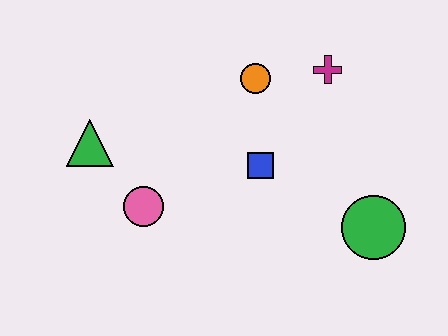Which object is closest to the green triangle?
The pink circle is closest to the green triangle.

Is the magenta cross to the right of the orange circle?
Yes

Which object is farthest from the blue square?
The green triangle is farthest from the blue square.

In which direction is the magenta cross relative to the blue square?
The magenta cross is above the blue square.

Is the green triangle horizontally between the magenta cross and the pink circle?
No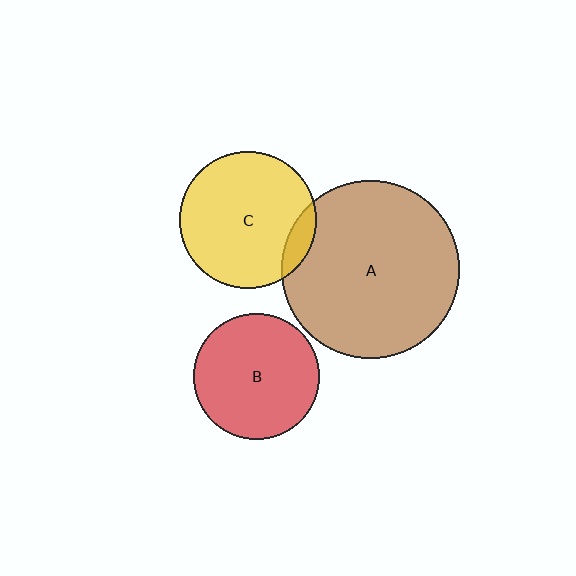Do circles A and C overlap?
Yes.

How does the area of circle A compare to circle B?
Approximately 2.0 times.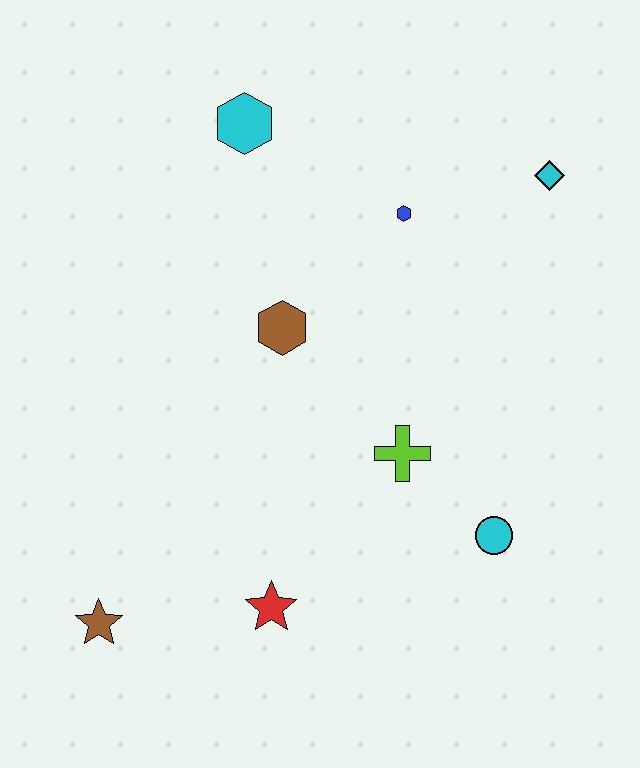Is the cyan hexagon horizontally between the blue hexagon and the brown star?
Yes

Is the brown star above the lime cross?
No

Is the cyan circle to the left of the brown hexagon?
No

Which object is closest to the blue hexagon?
The cyan diamond is closest to the blue hexagon.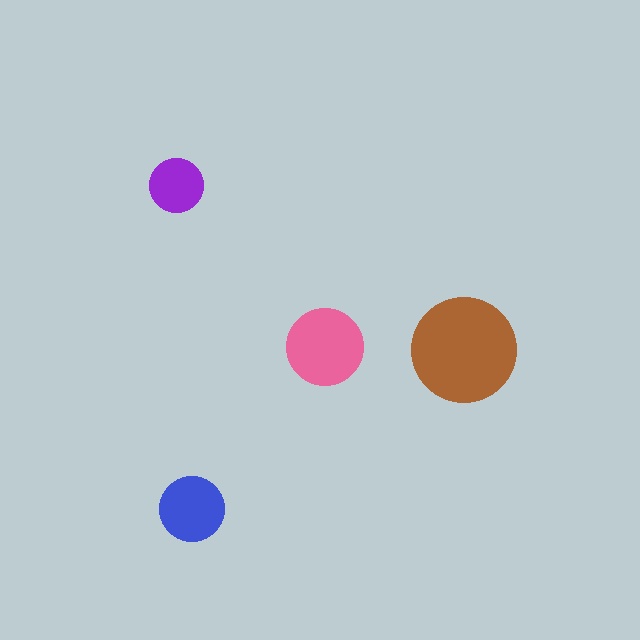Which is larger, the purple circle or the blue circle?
The blue one.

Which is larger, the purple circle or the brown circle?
The brown one.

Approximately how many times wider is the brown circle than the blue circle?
About 1.5 times wider.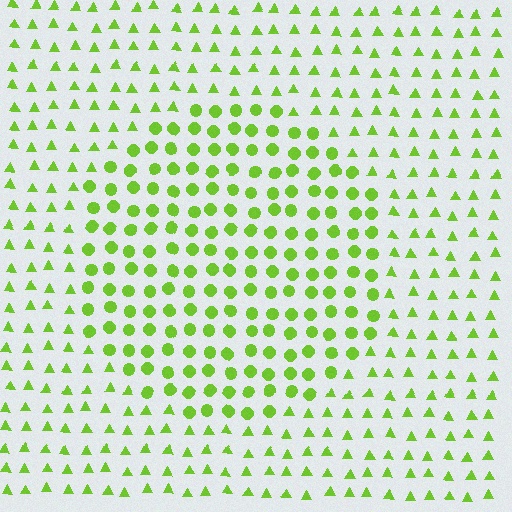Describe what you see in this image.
The image is filled with small lime elements arranged in a uniform grid. A circle-shaped region contains circles, while the surrounding area contains triangles. The boundary is defined purely by the change in element shape.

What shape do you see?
I see a circle.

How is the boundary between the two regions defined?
The boundary is defined by a change in element shape: circles inside vs. triangles outside. All elements share the same color and spacing.